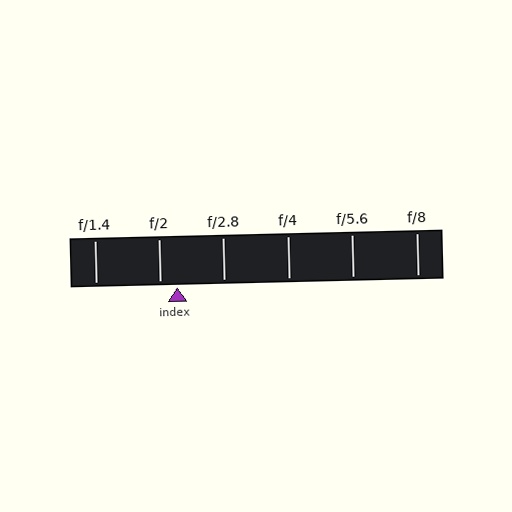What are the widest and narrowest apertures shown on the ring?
The widest aperture shown is f/1.4 and the narrowest is f/8.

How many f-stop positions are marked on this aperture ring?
There are 6 f-stop positions marked.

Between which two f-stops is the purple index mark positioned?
The index mark is between f/2 and f/2.8.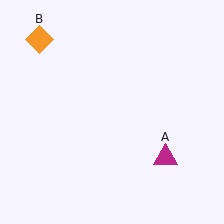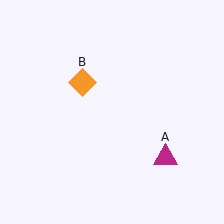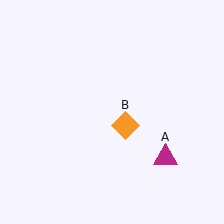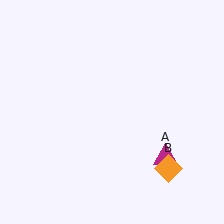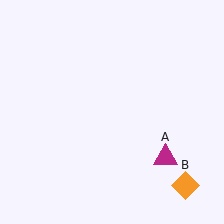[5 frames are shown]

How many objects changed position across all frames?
1 object changed position: orange diamond (object B).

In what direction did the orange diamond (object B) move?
The orange diamond (object B) moved down and to the right.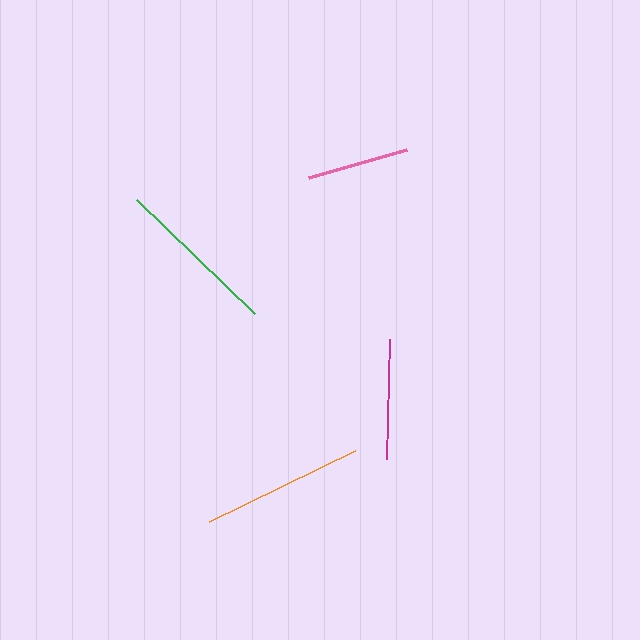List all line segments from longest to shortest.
From longest to shortest: green, orange, magenta, pink.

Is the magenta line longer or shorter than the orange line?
The orange line is longer than the magenta line.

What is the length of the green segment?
The green segment is approximately 164 pixels long.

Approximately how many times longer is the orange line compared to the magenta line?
The orange line is approximately 1.4 times the length of the magenta line.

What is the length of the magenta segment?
The magenta segment is approximately 119 pixels long.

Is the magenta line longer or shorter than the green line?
The green line is longer than the magenta line.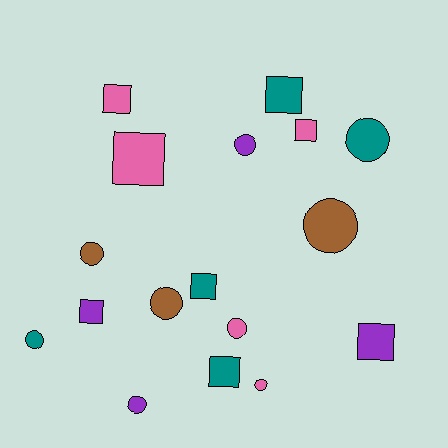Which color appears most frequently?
Pink, with 5 objects.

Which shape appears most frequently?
Circle, with 9 objects.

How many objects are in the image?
There are 17 objects.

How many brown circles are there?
There are 3 brown circles.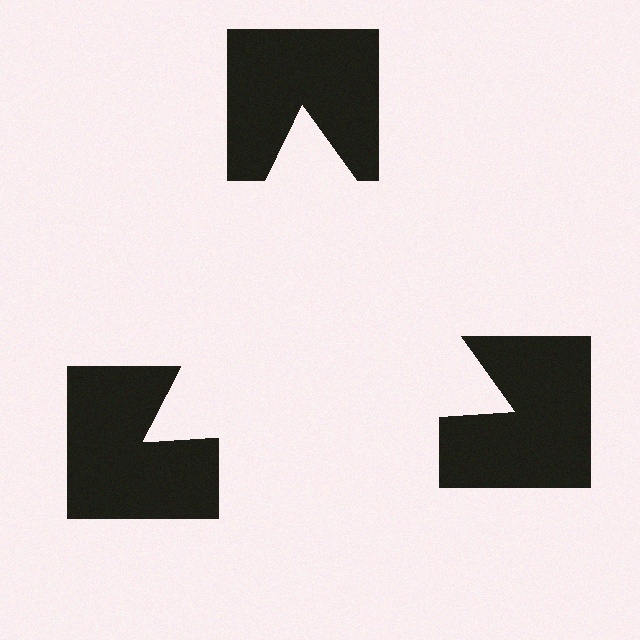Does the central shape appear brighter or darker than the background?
It typically appears slightly brighter than the background, even though no actual brightness change is drawn.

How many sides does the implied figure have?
3 sides.